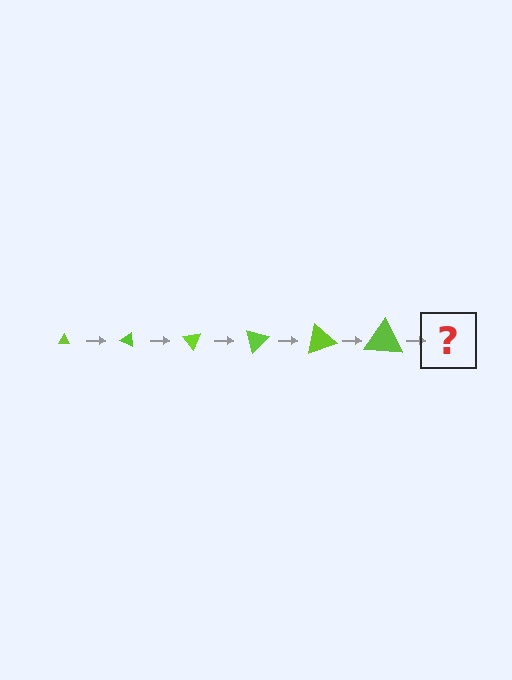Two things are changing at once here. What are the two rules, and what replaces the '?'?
The two rules are that the triangle grows larger each step and it rotates 25 degrees each step. The '?' should be a triangle, larger than the previous one and rotated 150 degrees from the start.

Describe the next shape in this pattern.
It should be a triangle, larger than the previous one and rotated 150 degrees from the start.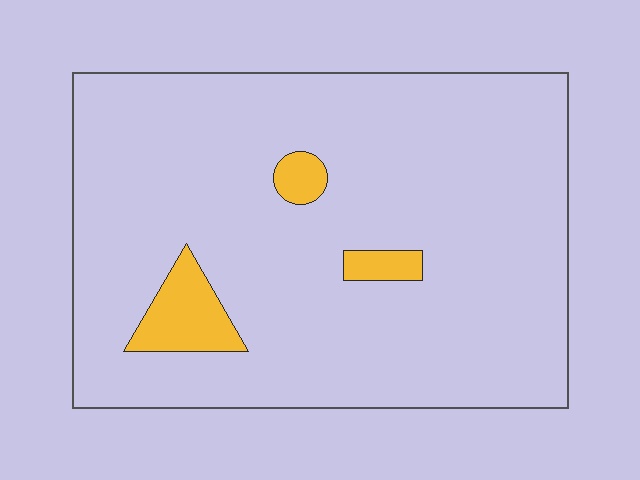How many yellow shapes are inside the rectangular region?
3.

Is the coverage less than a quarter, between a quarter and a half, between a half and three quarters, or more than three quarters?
Less than a quarter.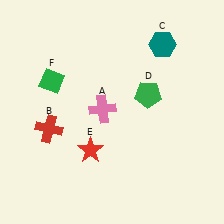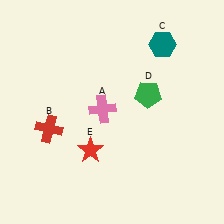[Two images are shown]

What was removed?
The green diamond (F) was removed in Image 2.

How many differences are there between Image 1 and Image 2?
There is 1 difference between the two images.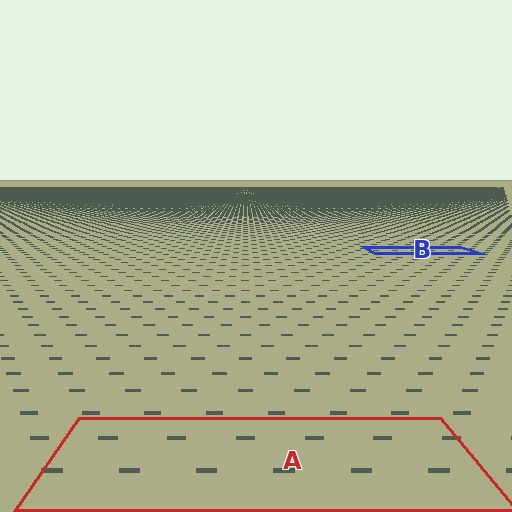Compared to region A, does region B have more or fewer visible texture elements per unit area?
Region B has more texture elements per unit area — they are packed more densely because it is farther away.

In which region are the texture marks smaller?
The texture marks are smaller in region B, because it is farther away.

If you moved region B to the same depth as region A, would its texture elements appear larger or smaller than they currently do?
They would appear larger. At a closer depth, the same texture elements are projected at a bigger on-screen size.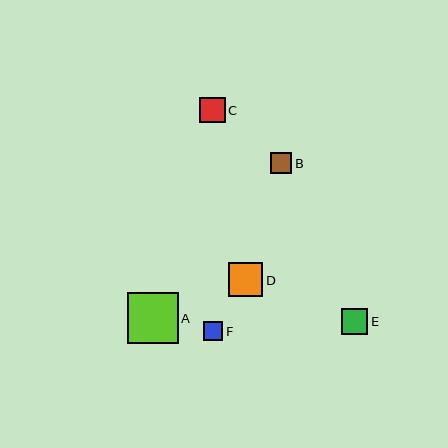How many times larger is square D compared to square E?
Square D is approximately 1.3 times the size of square E.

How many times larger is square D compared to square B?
Square D is approximately 1.6 times the size of square B.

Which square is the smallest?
Square F is the smallest with a size of approximately 19 pixels.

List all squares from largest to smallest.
From largest to smallest: A, D, E, C, B, F.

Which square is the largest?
Square A is the largest with a size of approximately 51 pixels.